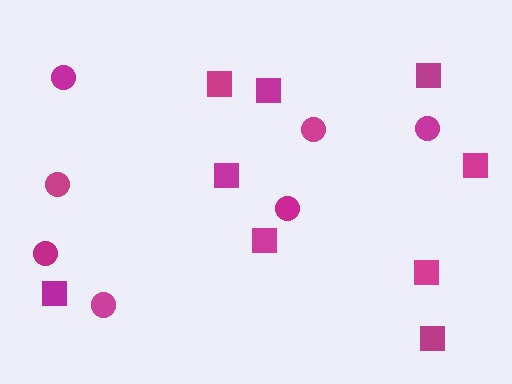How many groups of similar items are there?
There are 2 groups: one group of circles (7) and one group of squares (9).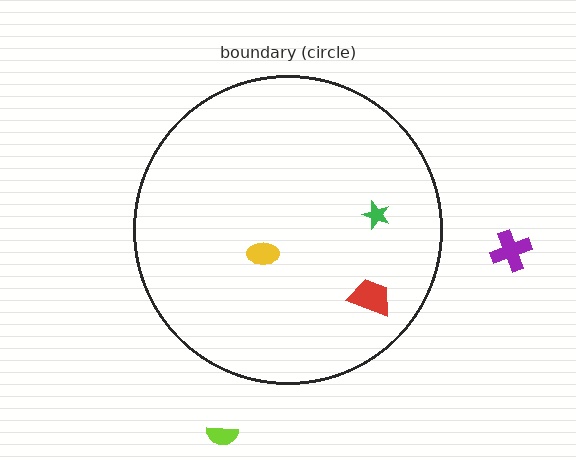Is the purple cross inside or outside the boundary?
Outside.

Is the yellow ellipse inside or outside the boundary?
Inside.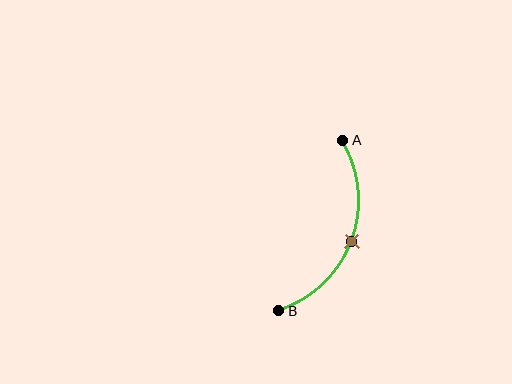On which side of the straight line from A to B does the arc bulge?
The arc bulges to the right of the straight line connecting A and B.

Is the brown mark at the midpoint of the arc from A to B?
Yes. The brown mark lies on the arc at equal arc-length from both A and B — it is the arc midpoint.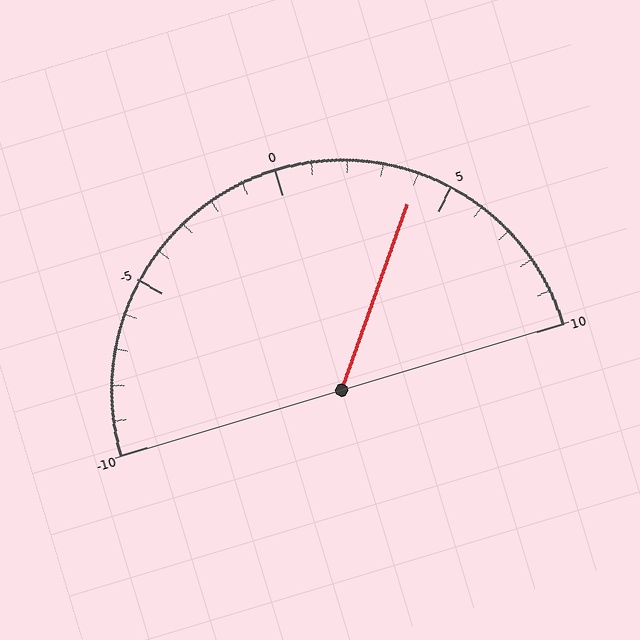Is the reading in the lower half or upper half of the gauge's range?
The reading is in the upper half of the range (-10 to 10).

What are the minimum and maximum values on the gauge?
The gauge ranges from -10 to 10.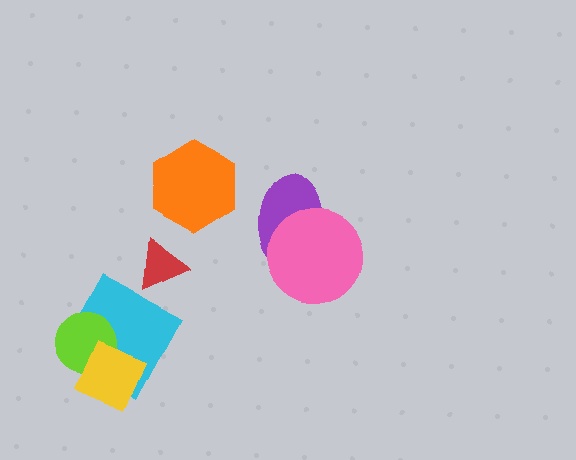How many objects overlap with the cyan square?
2 objects overlap with the cyan square.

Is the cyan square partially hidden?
Yes, it is partially covered by another shape.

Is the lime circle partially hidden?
Yes, it is partially covered by another shape.